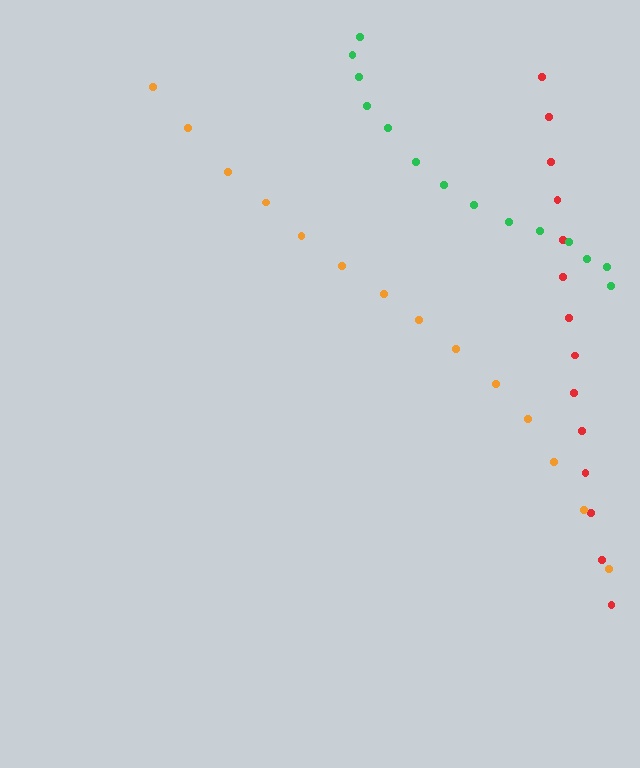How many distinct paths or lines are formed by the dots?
There are 3 distinct paths.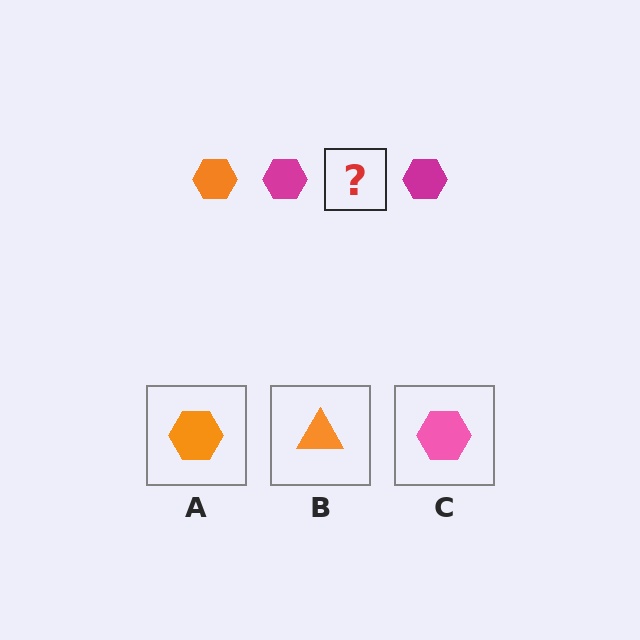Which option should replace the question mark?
Option A.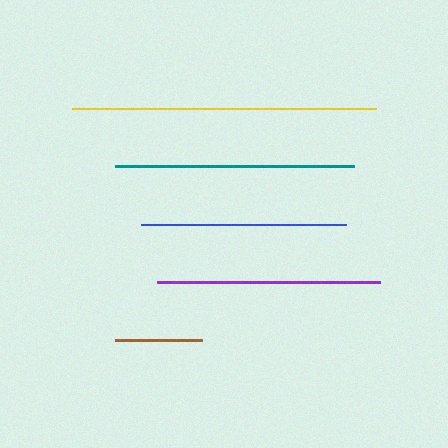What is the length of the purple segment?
The purple segment is approximately 223 pixels long.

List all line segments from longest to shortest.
From longest to shortest: yellow, teal, purple, blue, brown.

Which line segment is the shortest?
The brown line is the shortest at approximately 87 pixels.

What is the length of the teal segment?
The teal segment is approximately 239 pixels long.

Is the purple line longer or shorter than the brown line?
The purple line is longer than the brown line.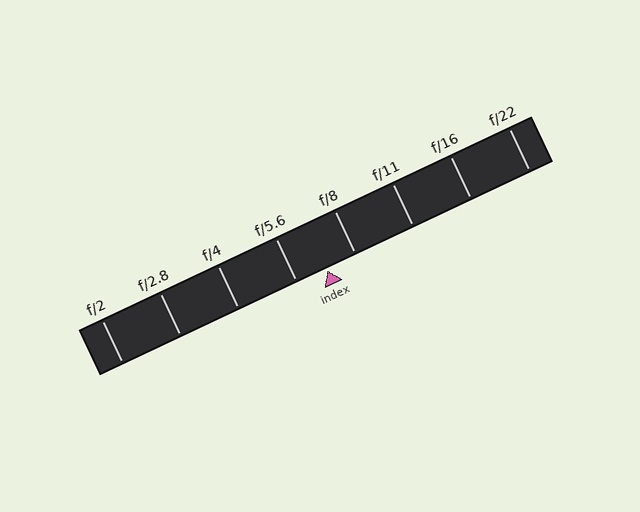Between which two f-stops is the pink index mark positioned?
The index mark is between f/5.6 and f/8.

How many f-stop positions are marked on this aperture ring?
There are 8 f-stop positions marked.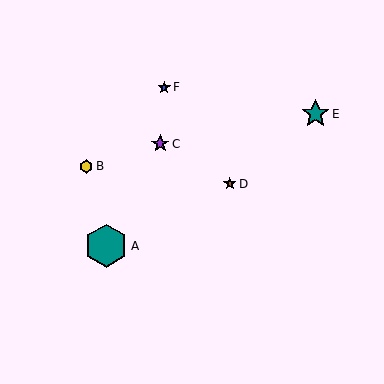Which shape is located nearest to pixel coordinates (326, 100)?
The teal star (labeled E) at (315, 114) is nearest to that location.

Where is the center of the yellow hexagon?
The center of the yellow hexagon is at (86, 166).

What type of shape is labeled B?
Shape B is a yellow hexagon.